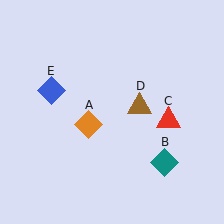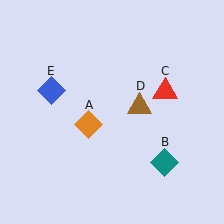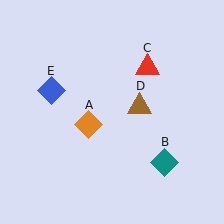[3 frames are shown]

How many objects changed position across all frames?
1 object changed position: red triangle (object C).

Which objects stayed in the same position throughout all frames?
Orange diamond (object A) and teal diamond (object B) and brown triangle (object D) and blue diamond (object E) remained stationary.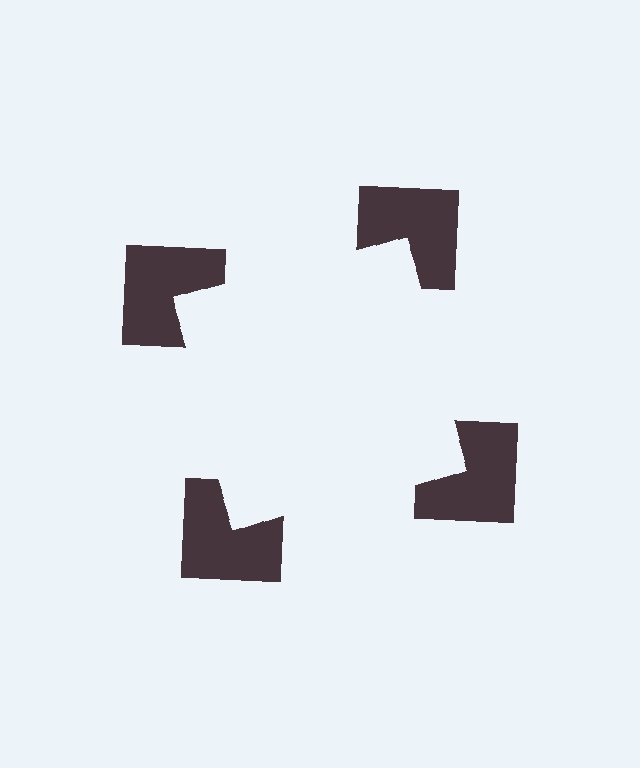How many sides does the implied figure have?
4 sides.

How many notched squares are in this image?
There are 4 — one at each vertex of the illusory square.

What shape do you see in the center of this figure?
An illusory square — its edges are inferred from the aligned wedge cuts in the notched squares, not physically drawn.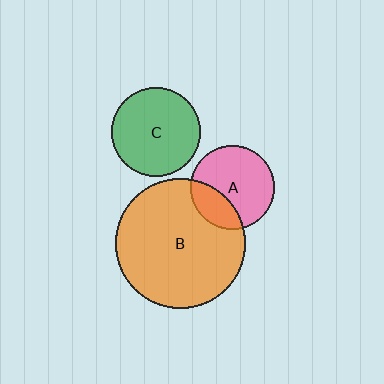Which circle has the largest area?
Circle B (orange).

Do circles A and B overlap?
Yes.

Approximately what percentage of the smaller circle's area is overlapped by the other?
Approximately 30%.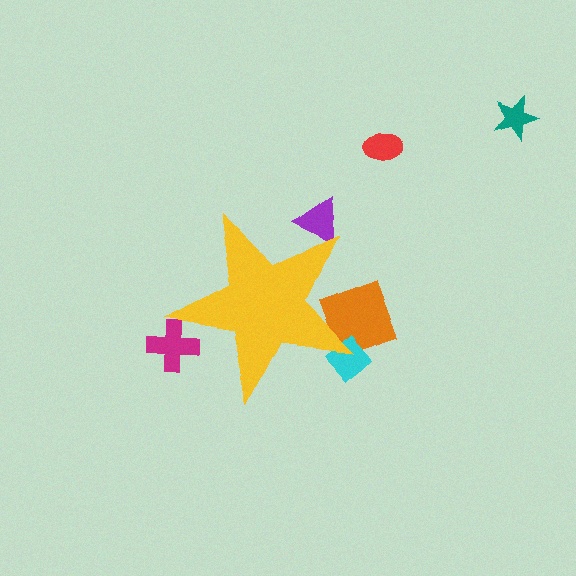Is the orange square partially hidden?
Yes, the orange square is partially hidden behind the yellow star.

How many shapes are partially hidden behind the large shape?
4 shapes are partially hidden.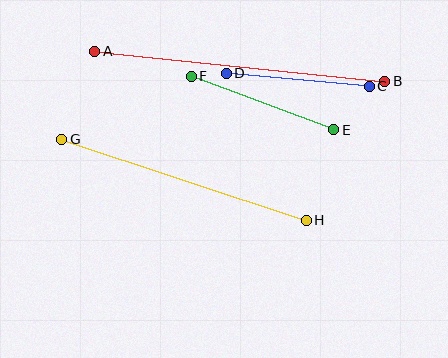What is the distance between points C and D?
The distance is approximately 144 pixels.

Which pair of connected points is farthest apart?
Points A and B are farthest apart.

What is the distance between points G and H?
The distance is approximately 258 pixels.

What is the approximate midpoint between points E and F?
The midpoint is at approximately (263, 103) pixels.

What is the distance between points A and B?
The distance is approximately 292 pixels.